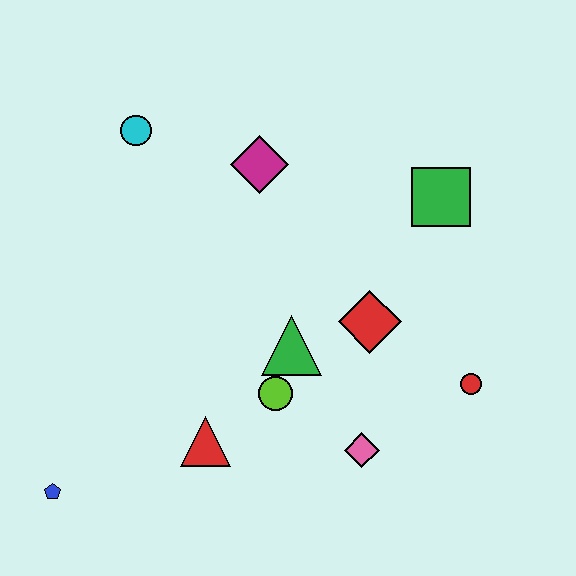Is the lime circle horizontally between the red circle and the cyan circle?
Yes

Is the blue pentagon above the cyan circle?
No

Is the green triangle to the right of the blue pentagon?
Yes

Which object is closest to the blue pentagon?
The red triangle is closest to the blue pentagon.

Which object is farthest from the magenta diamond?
The blue pentagon is farthest from the magenta diamond.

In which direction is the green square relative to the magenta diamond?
The green square is to the right of the magenta diamond.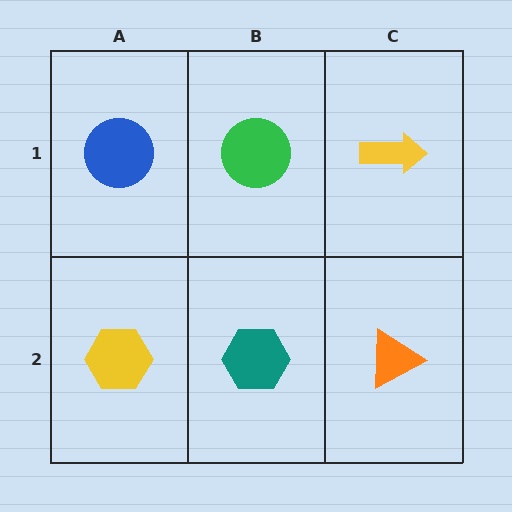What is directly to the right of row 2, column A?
A teal hexagon.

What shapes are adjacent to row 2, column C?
A yellow arrow (row 1, column C), a teal hexagon (row 2, column B).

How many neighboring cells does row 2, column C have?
2.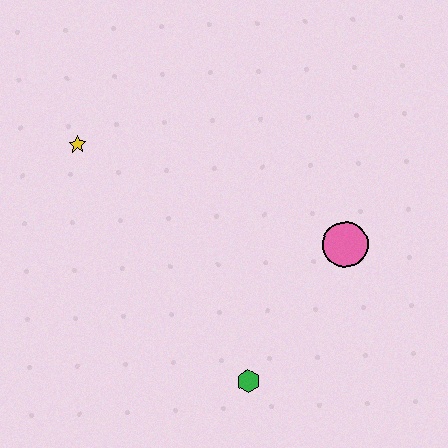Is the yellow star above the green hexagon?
Yes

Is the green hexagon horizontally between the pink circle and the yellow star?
Yes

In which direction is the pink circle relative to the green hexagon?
The pink circle is above the green hexagon.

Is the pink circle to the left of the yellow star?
No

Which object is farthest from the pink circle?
The yellow star is farthest from the pink circle.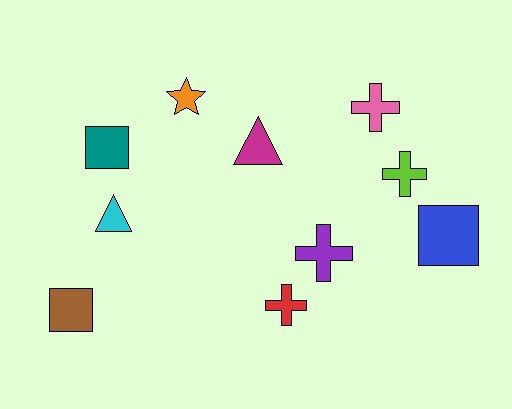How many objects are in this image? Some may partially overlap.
There are 10 objects.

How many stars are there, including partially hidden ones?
There is 1 star.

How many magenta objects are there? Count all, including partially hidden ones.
There is 1 magenta object.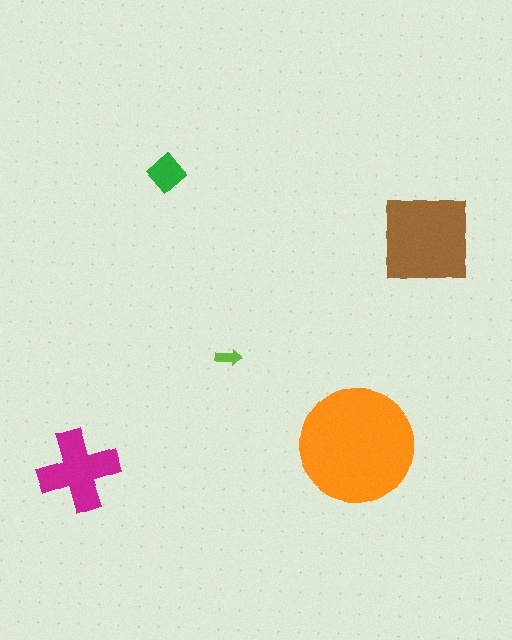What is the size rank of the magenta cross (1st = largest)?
3rd.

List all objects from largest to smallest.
The orange circle, the brown square, the magenta cross, the green diamond, the lime arrow.